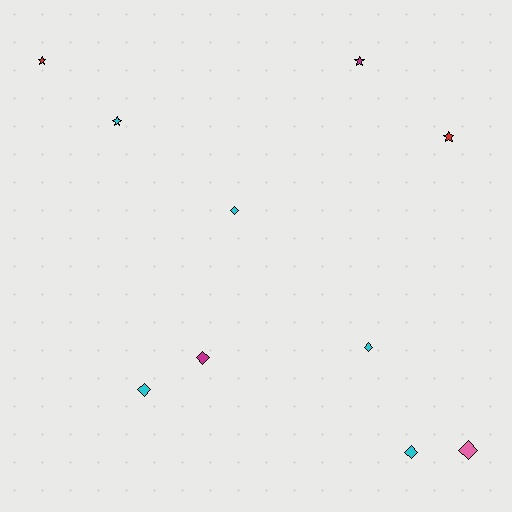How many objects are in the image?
There are 10 objects.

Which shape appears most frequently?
Diamond, with 6 objects.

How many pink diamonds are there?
There is 1 pink diamond.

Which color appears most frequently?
Cyan, with 5 objects.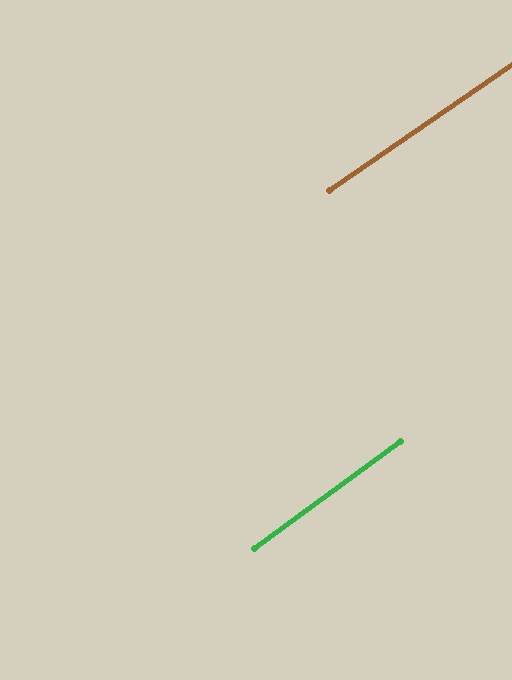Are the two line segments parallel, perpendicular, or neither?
Parallel — their directions differ by only 1.8°.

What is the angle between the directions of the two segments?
Approximately 2 degrees.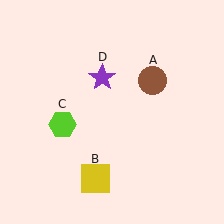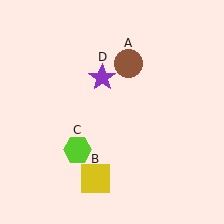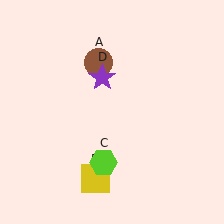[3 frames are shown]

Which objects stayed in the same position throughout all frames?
Yellow square (object B) and purple star (object D) remained stationary.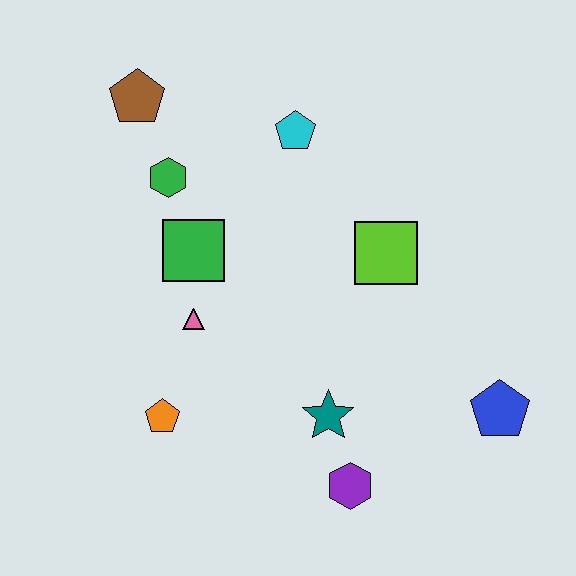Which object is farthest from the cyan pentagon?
The purple hexagon is farthest from the cyan pentagon.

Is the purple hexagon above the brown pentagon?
No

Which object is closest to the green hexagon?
The green square is closest to the green hexagon.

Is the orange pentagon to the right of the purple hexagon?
No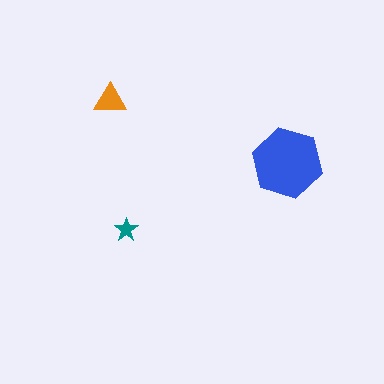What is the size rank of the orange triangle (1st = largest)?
2nd.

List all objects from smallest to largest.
The teal star, the orange triangle, the blue hexagon.